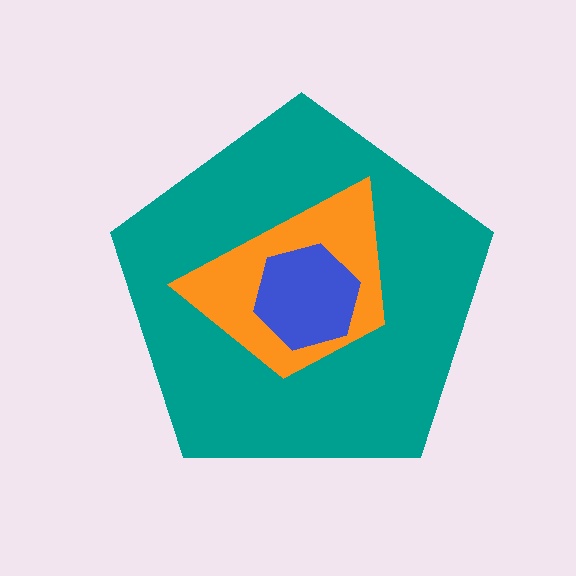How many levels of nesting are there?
3.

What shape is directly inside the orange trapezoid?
The blue hexagon.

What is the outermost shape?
The teal pentagon.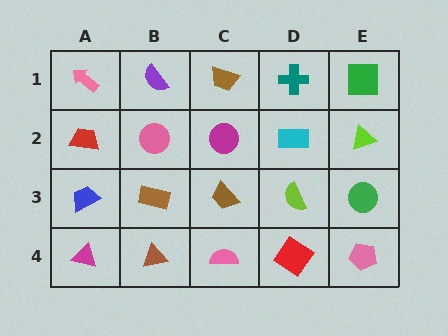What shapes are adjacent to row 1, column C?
A magenta circle (row 2, column C), a purple semicircle (row 1, column B), a teal cross (row 1, column D).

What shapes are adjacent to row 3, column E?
A lime triangle (row 2, column E), a pink pentagon (row 4, column E), a lime semicircle (row 3, column D).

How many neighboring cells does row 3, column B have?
4.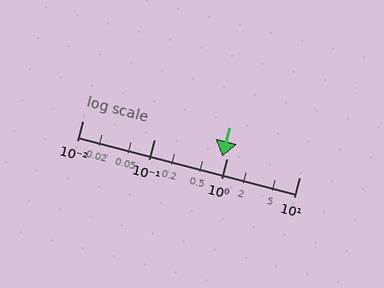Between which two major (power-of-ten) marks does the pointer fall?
The pointer is between 0.1 and 1.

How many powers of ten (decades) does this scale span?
The scale spans 3 decades, from 0.01 to 10.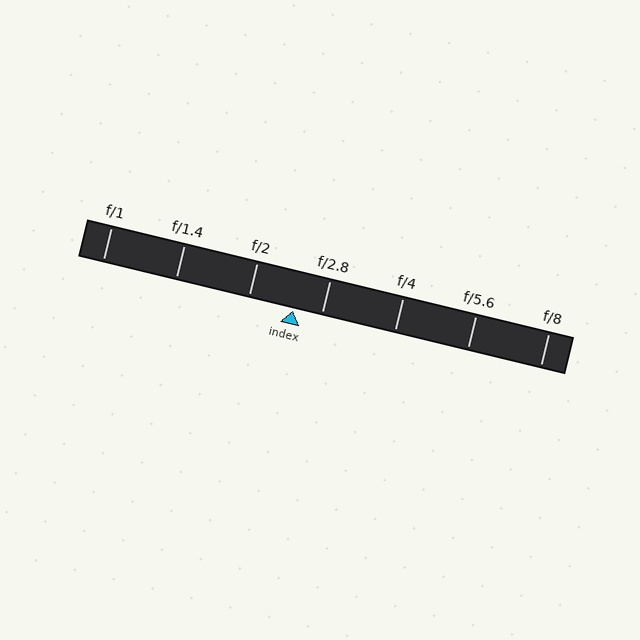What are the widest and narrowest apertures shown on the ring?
The widest aperture shown is f/1 and the narrowest is f/8.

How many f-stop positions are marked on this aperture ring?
There are 7 f-stop positions marked.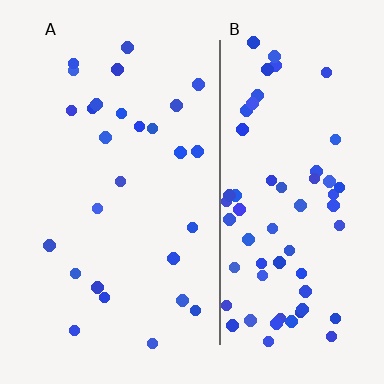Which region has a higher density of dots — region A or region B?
B (the right).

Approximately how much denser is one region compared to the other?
Approximately 2.4× — region B over region A.